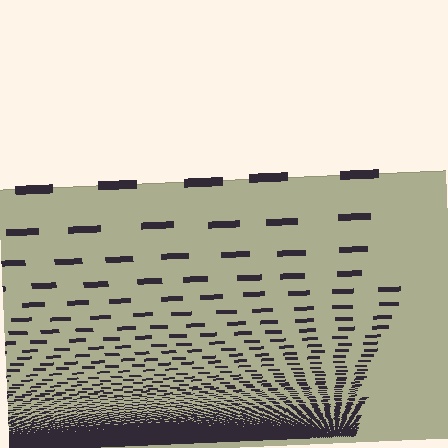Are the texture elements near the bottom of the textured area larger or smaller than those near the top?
Smaller. The gradient is inverted — elements near the bottom are smaller and denser.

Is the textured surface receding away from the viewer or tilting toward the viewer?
The surface appears to tilt toward the viewer. Texture elements get larger and sparser toward the top.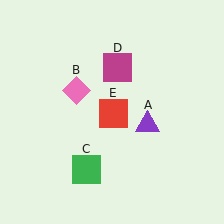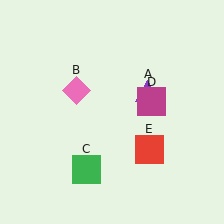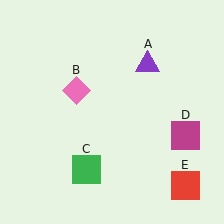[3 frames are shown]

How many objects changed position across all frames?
3 objects changed position: purple triangle (object A), magenta square (object D), red square (object E).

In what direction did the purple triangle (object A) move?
The purple triangle (object A) moved up.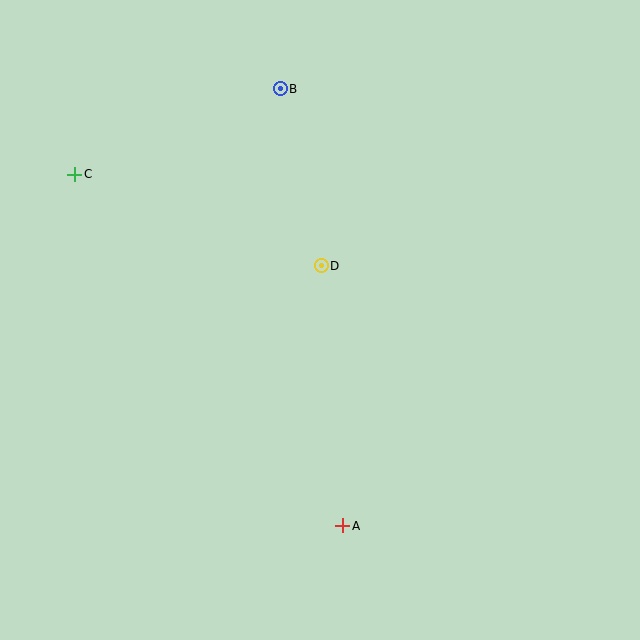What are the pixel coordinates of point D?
Point D is at (321, 266).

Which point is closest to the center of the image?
Point D at (321, 266) is closest to the center.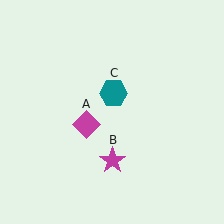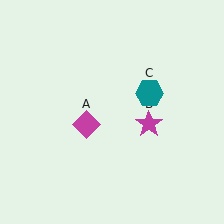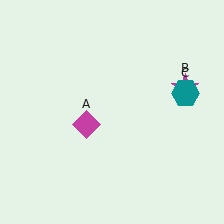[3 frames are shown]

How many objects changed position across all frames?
2 objects changed position: magenta star (object B), teal hexagon (object C).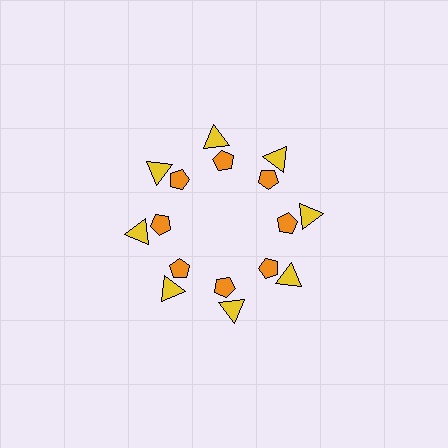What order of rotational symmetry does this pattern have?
This pattern has 8-fold rotational symmetry.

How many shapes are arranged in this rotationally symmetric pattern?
There are 16 shapes, arranged in 8 groups of 2.